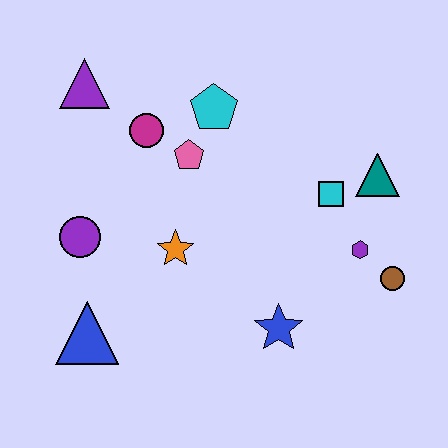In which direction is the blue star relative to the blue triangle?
The blue star is to the right of the blue triangle.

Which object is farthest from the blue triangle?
The teal triangle is farthest from the blue triangle.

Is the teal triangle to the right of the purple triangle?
Yes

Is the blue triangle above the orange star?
No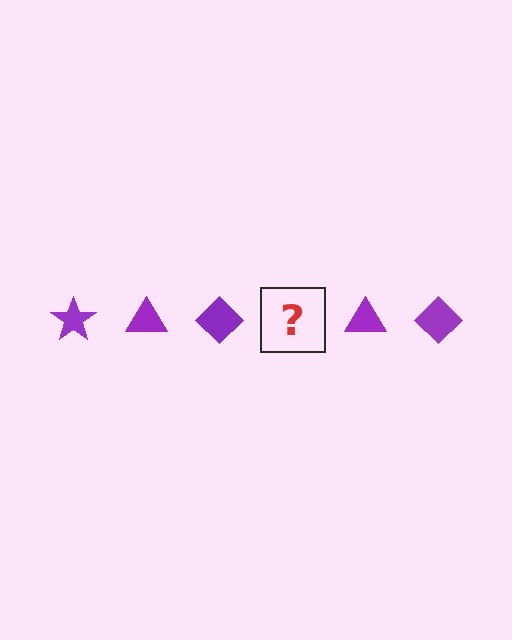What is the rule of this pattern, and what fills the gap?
The rule is that the pattern cycles through star, triangle, diamond shapes in purple. The gap should be filled with a purple star.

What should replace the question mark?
The question mark should be replaced with a purple star.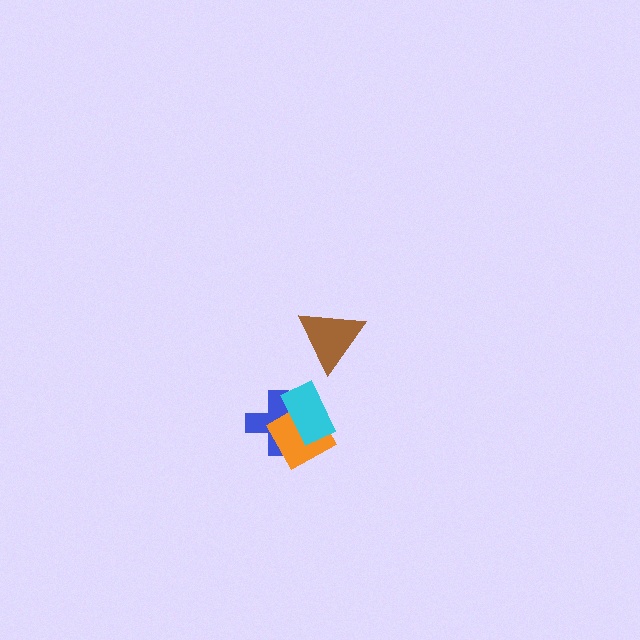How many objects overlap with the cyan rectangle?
2 objects overlap with the cyan rectangle.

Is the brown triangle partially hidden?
No, no other shape covers it.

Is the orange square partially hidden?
Yes, it is partially covered by another shape.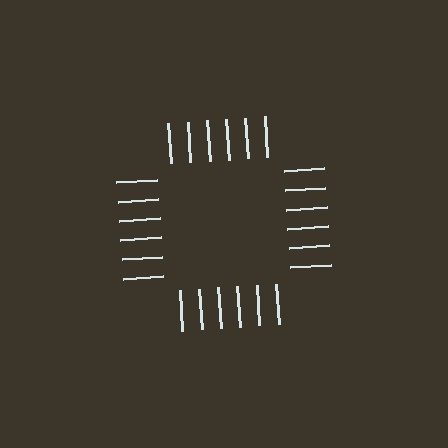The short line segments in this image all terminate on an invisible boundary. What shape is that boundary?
An illusory square — the line segments terminate on its edges but no continuous stroke is drawn.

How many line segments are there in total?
24 — 6 along each of the 4 edges.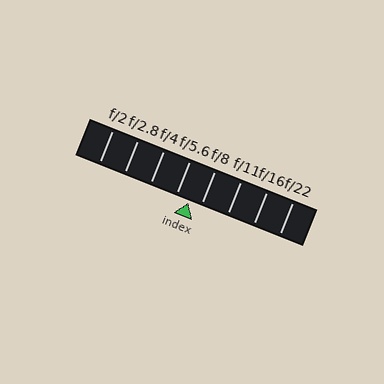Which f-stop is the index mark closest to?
The index mark is closest to f/8.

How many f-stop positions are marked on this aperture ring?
There are 8 f-stop positions marked.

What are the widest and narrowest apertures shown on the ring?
The widest aperture shown is f/2 and the narrowest is f/22.